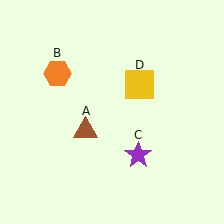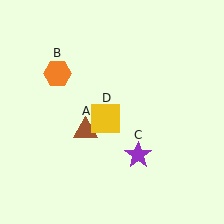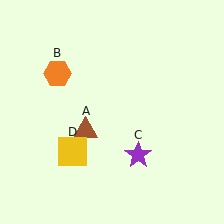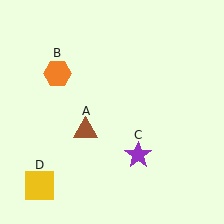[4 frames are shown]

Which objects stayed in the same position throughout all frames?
Brown triangle (object A) and orange hexagon (object B) and purple star (object C) remained stationary.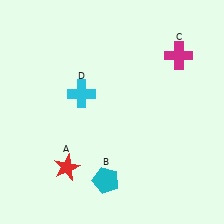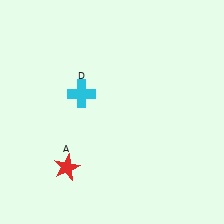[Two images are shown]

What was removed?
The cyan pentagon (B), the magenta cross (C) were removed in Image 2.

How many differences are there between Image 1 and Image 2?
There are 2 differences between the two images.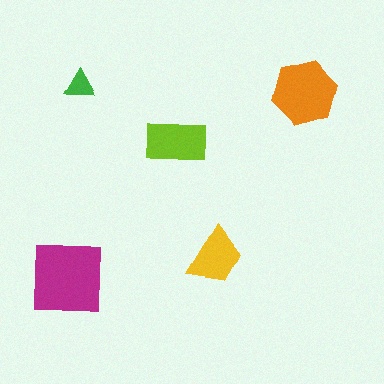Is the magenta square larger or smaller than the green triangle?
Larger.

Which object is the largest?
The magenta square.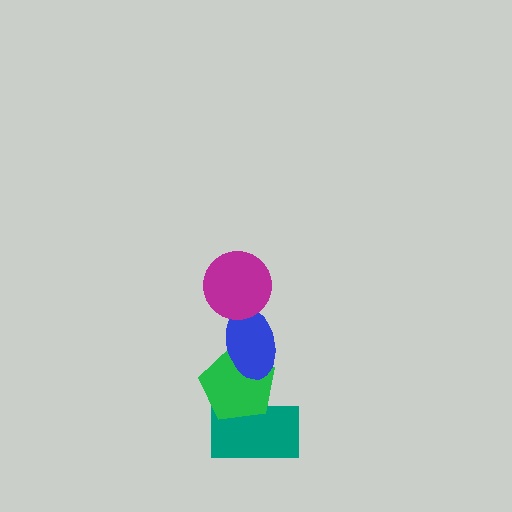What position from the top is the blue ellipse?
The blue ellipse is 2nd from the top.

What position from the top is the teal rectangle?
The teal rectangle is 4th from the top.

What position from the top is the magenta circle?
The magenta circle is 1st from the top.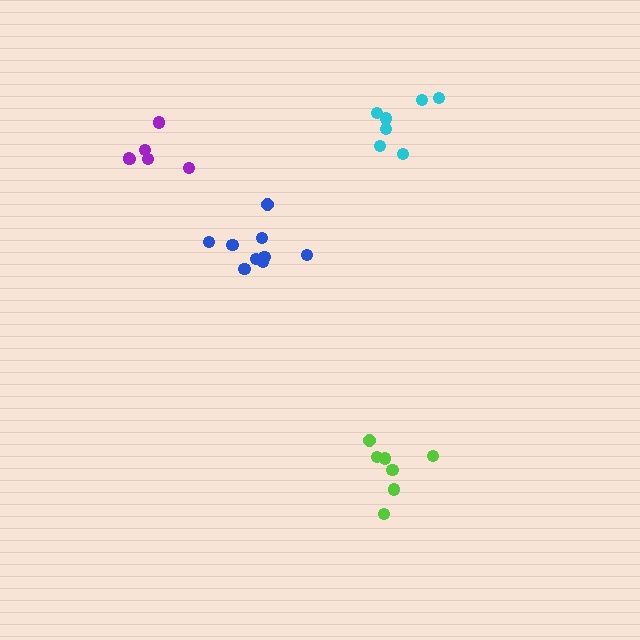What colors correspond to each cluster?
The clusters are colored: cyan, lime, purple, blue.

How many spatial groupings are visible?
There are 4 spatial groupings.